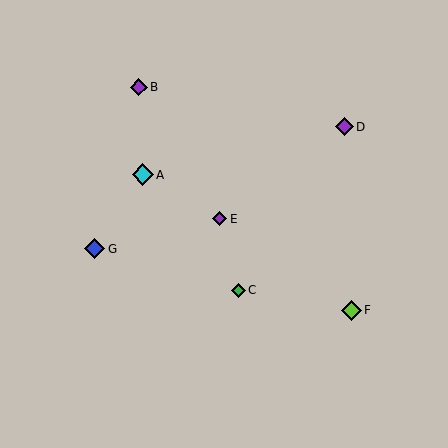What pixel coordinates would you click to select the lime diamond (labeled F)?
Click at (351, 310) to select the lime diamond F.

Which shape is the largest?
The cyan diamond (labeled A) is the largest.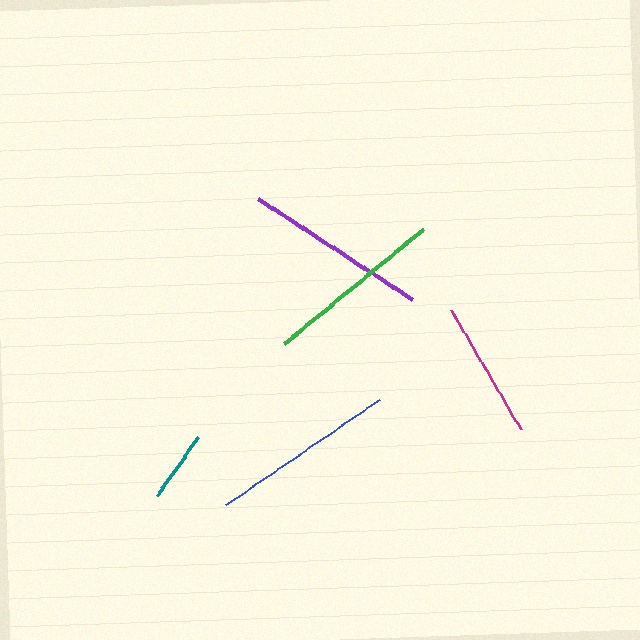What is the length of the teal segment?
The teal segment is approximately 71 pixels long.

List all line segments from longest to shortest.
From longest to shortest: blue, purple, green, magenta, teal.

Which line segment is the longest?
The blue line is the longest at approximately 185 pixels.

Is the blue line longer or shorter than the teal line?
The blue line is longer than the teal line.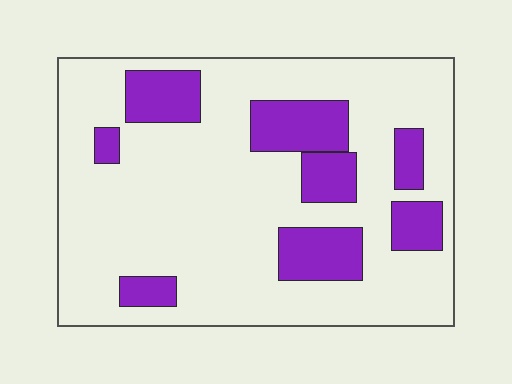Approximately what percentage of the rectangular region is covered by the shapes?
Approximately 20%.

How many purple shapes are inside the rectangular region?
8.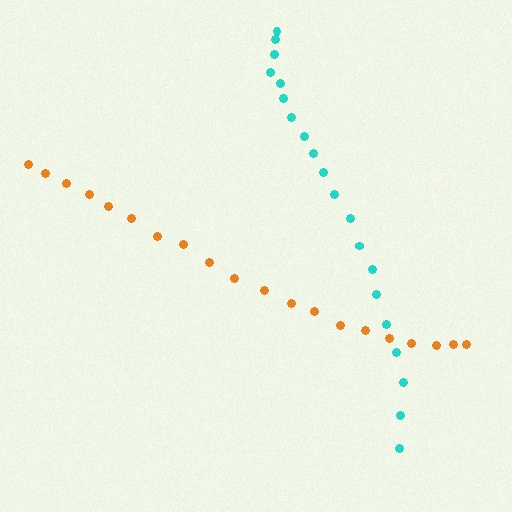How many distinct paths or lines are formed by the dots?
There are 2 distinct paths.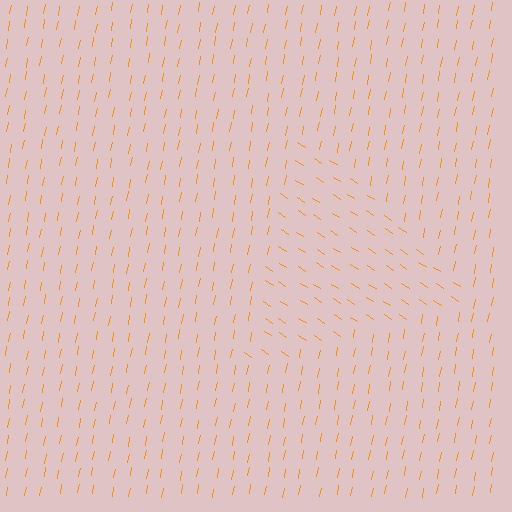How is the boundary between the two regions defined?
The boundary is defined purely by a change in line orientation (approximately 68 degrees difference). All lines are the same color and thickness.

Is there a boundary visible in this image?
Yes, there is a texture boundary formed by a change in line orientation.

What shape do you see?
I see a triangle.